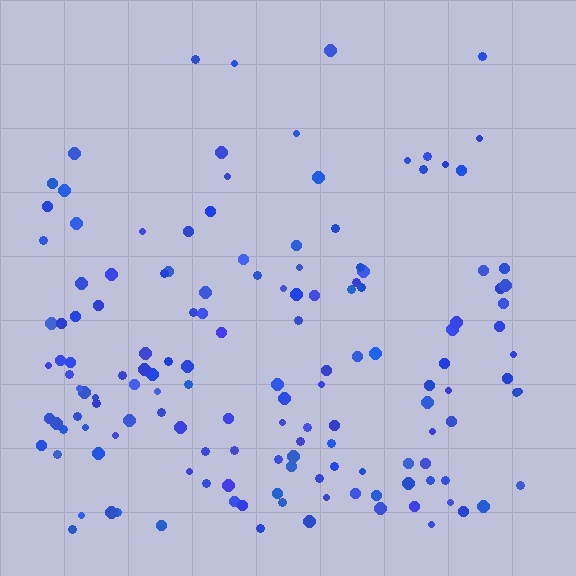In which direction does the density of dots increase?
From top to bottom, with the bottom side densest.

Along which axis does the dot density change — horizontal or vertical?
Vertical.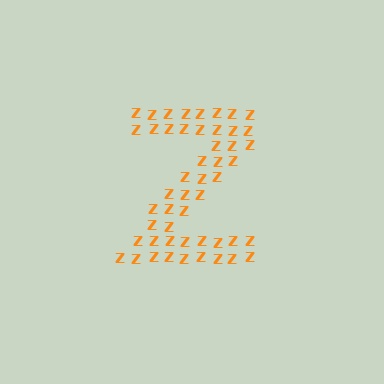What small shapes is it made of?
It is made of small letter Z's.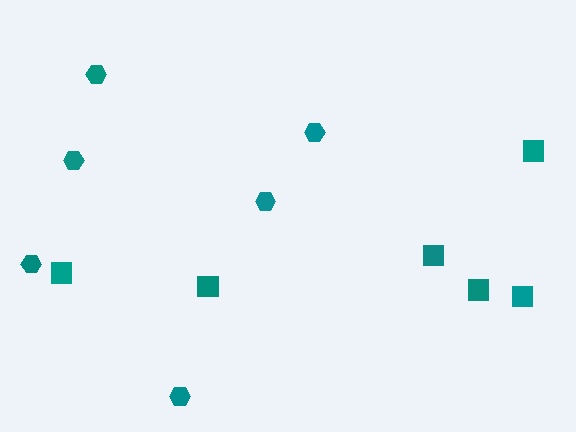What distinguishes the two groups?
There are 2 groups: one group of squares (6) and one group of hexagons (6).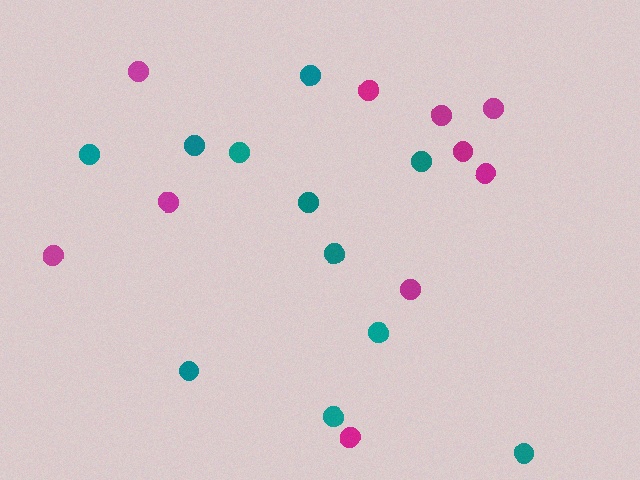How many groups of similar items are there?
There are 2 groups: one group of teal circles (11) and one group of magenta circles (10).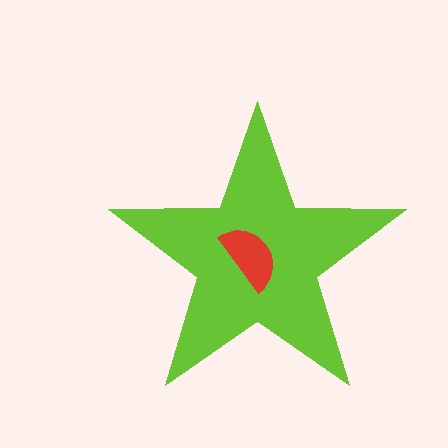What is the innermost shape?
The red semicircle.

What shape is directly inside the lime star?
The red semicircle.